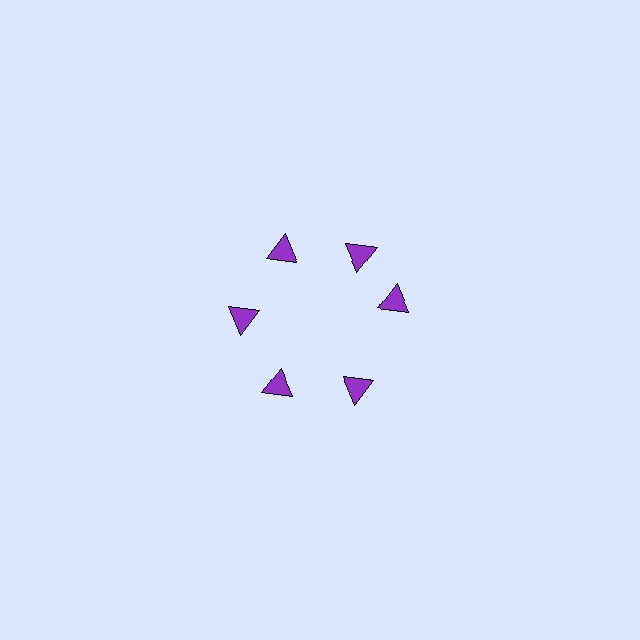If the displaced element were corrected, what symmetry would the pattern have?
It would have 6-fold rotational symmetry — the pattern would map onto itself every 60 degrees.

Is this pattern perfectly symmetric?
No. The 6 purple triangles are arranged in a ring, but one element near the 3 o'clock position is rotated out of alignment along the ring, breaking the 6-fold rotational symmetry.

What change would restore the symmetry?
The symmetry would be restored by rotating it back into even spacing with its neighbors so that all 6 triangles sit at equal angles and equal distance from the center.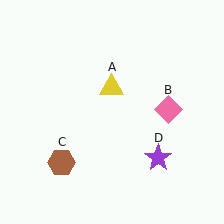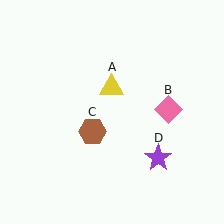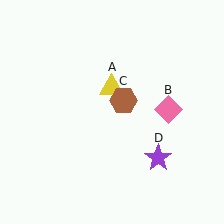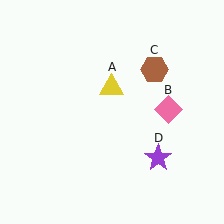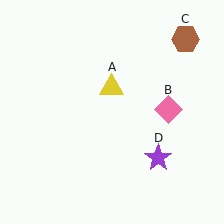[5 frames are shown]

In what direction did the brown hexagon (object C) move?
The brown hexagon (object C) moved up and to the right.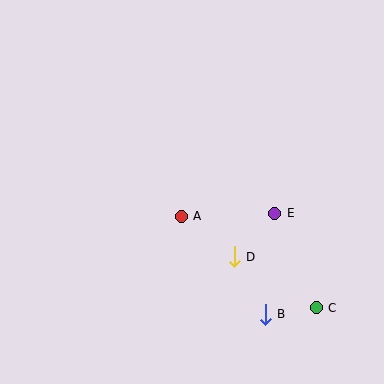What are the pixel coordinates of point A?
Point A is at (181, 216).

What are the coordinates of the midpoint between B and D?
The midpoint between B and D is at (250, 285).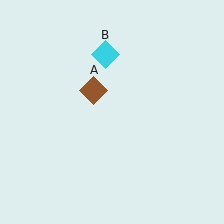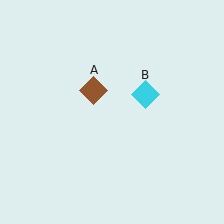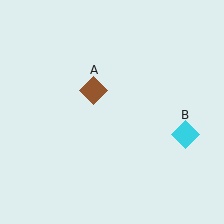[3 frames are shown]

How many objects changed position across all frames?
1 object changed position: cyan diamond (object B).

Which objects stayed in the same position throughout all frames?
Brown diamond (object A) remained stationary.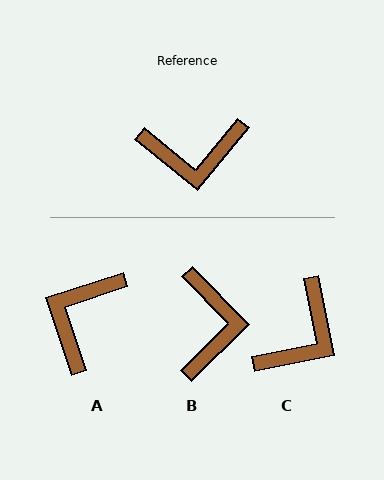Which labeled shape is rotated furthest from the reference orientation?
A, about 122 degrees away.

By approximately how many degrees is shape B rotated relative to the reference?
Approximately 84 degrees counter-clockwise.